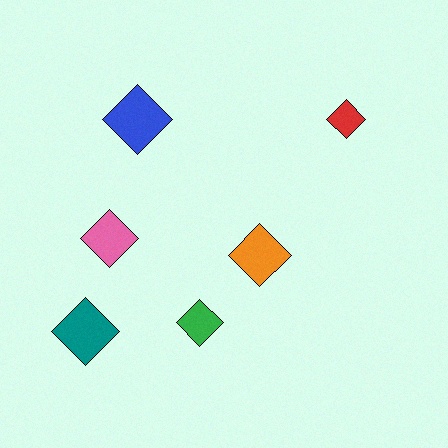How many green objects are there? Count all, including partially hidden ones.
There is 1 green object.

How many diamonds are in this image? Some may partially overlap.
There are 6 diamonds.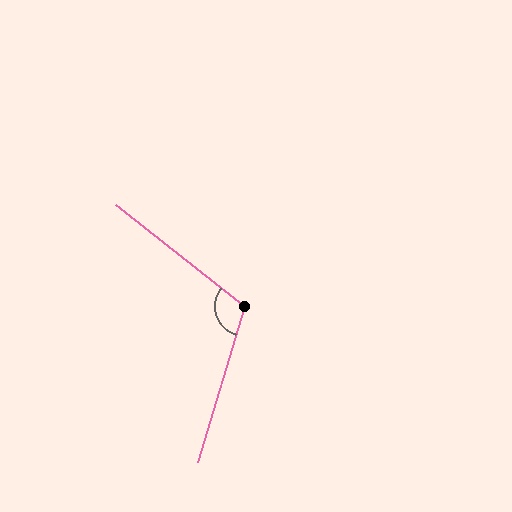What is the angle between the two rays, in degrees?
Approximately 111 degrees.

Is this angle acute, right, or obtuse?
It is obtuse.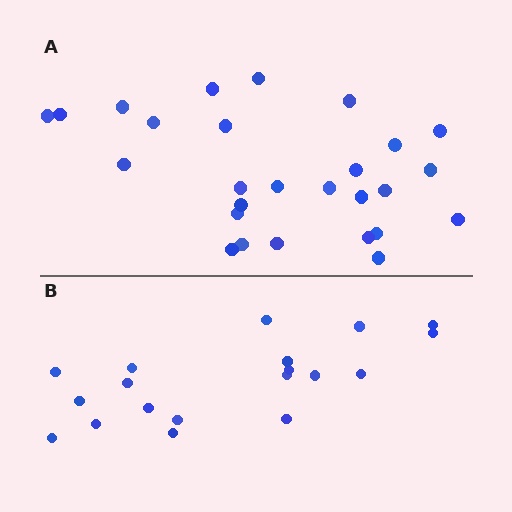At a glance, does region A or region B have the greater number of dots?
Region A (the top region) has more dots.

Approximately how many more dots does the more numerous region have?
Region A has roughly 8 or so more dots than region B.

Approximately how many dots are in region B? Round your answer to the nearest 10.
About 20 dots. (The exact count is 19, which rounds to 20.)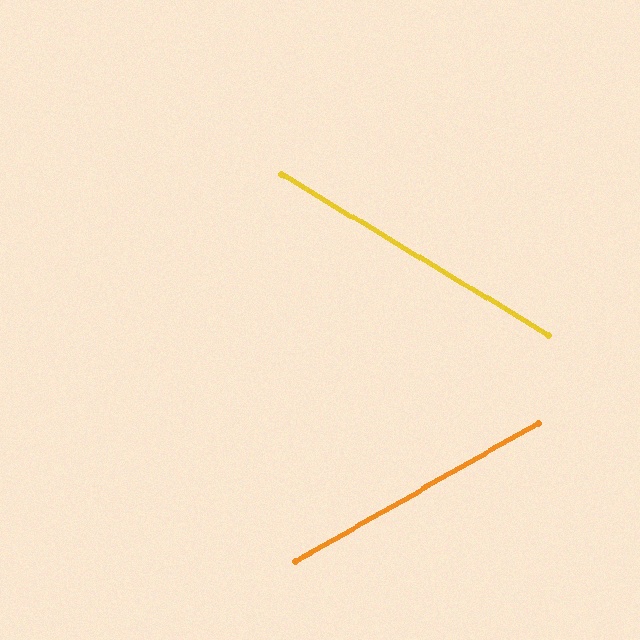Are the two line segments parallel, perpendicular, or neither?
Neither parallel nor perpendicular — they differ by about 61°.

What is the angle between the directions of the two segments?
Approximately 61 degrees.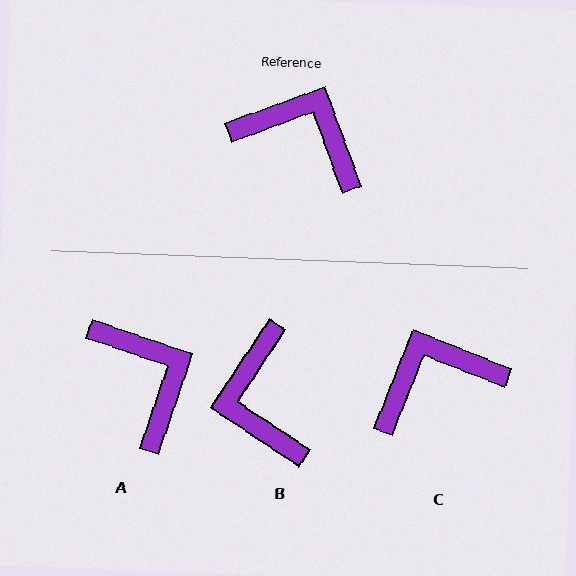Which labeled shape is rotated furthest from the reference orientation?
B, about 126 degrees away.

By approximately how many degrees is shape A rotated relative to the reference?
Approximately 39 degrees clockwise.